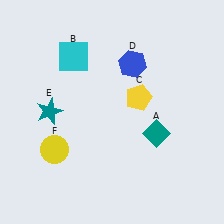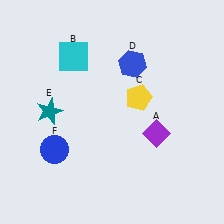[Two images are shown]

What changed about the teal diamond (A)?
In Image 1, A is teal. In Image 2, it changed to purple.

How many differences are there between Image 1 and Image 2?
There are 2 differences between the two images.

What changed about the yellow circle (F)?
In Image 1, F is yellow. In Image 2, it changed to blue.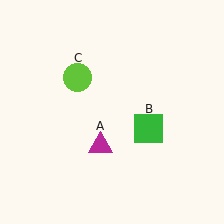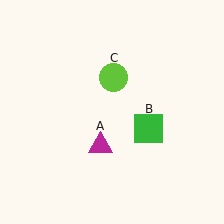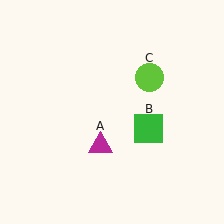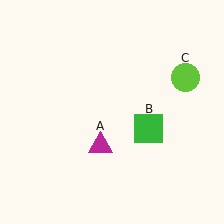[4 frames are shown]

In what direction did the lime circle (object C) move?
The lime circle (object C) moved right.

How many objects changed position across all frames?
1 object changed position: lime circle (object C).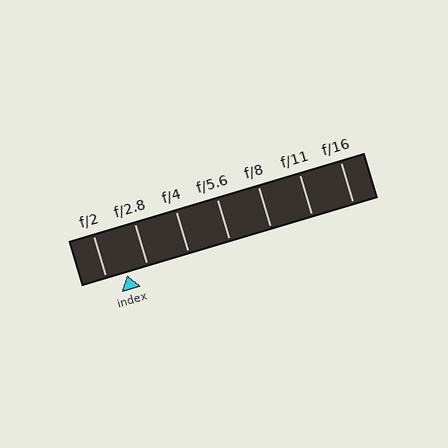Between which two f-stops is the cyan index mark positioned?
The index mark is between f/2 and f/2.8.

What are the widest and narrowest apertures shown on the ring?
The widest aperture shown is f/2 and the narrowest is f/16.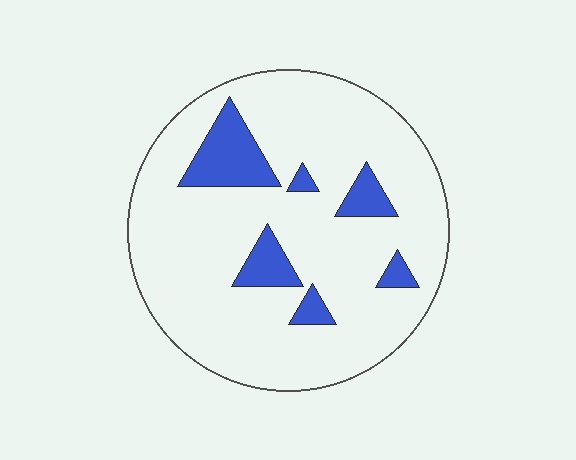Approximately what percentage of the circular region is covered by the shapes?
Approximately 15%.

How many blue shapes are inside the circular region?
6.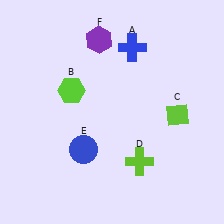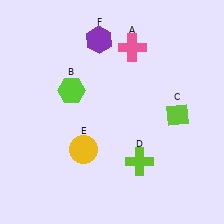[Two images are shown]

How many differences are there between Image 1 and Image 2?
There are 2 differences between the two images.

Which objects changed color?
A changed from blue to pink. E changed from blue to yellow.